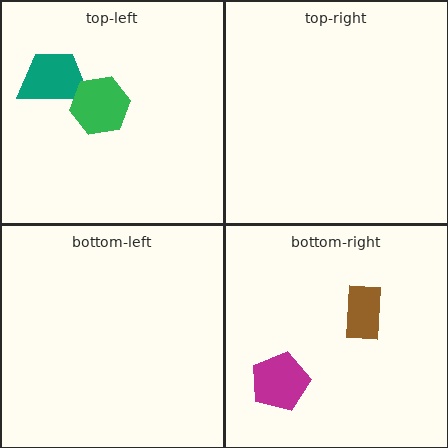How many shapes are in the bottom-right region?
2.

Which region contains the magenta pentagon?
The bottom-right region.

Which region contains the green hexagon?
The top-left region.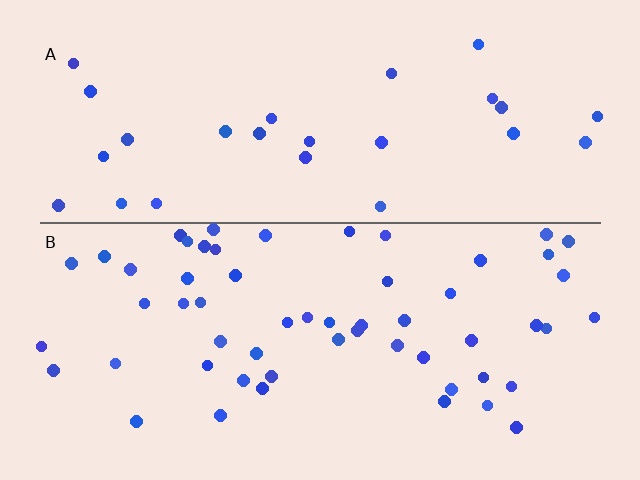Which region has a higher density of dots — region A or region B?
B (the bottom).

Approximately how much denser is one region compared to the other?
Approximately 2.1× — region B over region A.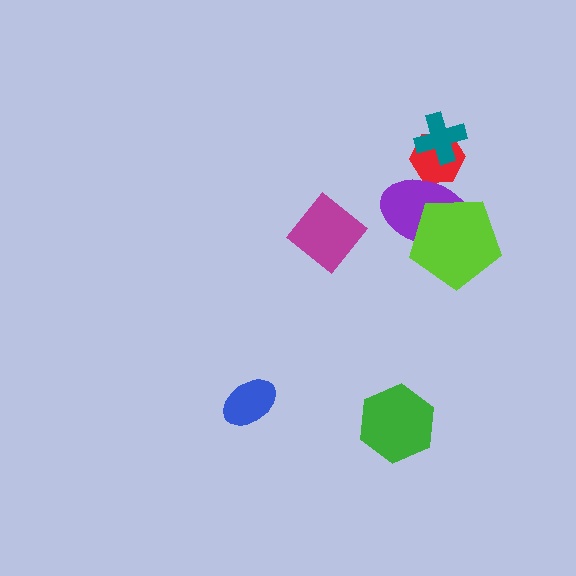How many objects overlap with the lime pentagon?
1 object overlaps with the lime pentagon.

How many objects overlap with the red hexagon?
2 objects overlap with the red hexagon.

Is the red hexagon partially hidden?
Yes, it is partially covered by another shape.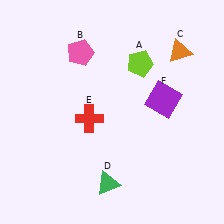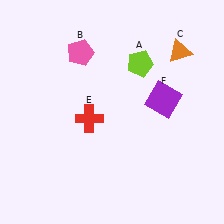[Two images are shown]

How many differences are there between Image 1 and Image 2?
There is 1 difference between the two images.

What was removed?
The green triangle (D) was removed in Image 2.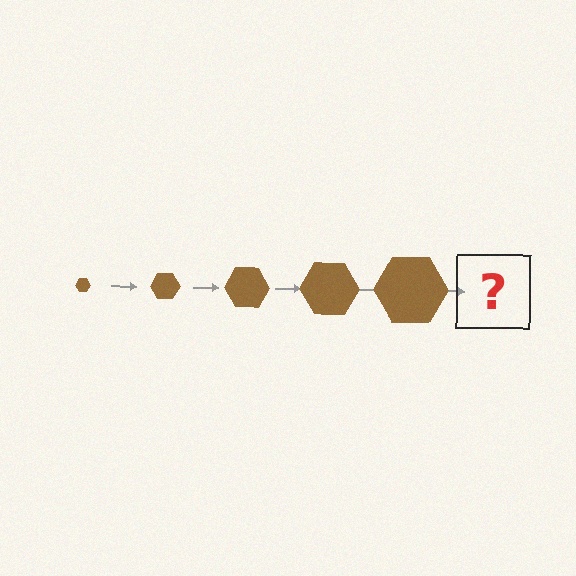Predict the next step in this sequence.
The next step is a brown hexagon, larger than the previous one.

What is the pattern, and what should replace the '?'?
The pattern is that the hexagon gets progressively larger each step. The '?' should be a brown hexagon, larger than the previous one.